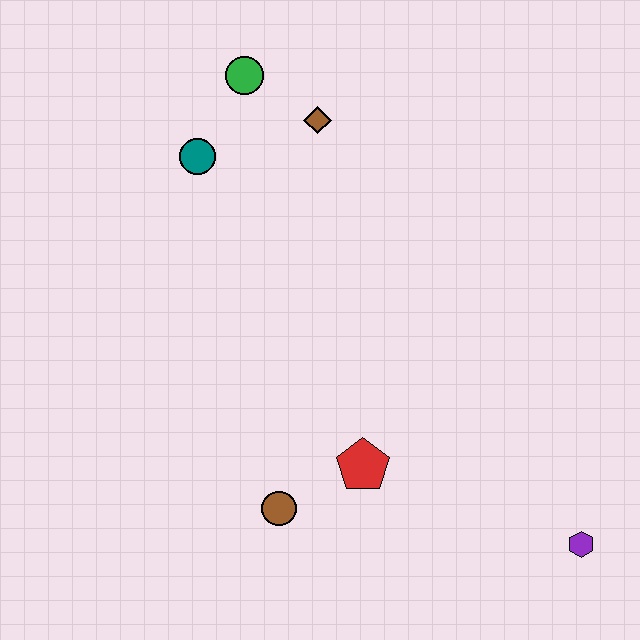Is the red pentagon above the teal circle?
No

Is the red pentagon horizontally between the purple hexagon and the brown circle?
Yes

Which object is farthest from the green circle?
The purple hexagon is farthest from the green circle.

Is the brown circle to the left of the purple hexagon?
Yes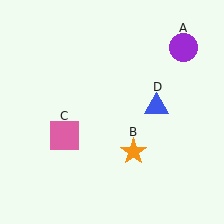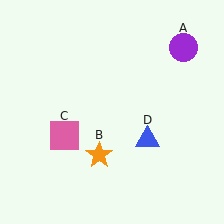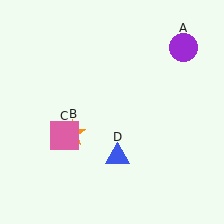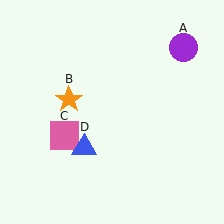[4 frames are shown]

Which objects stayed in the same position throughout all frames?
Purple circle (object A) and pink square (object C) remained stationary.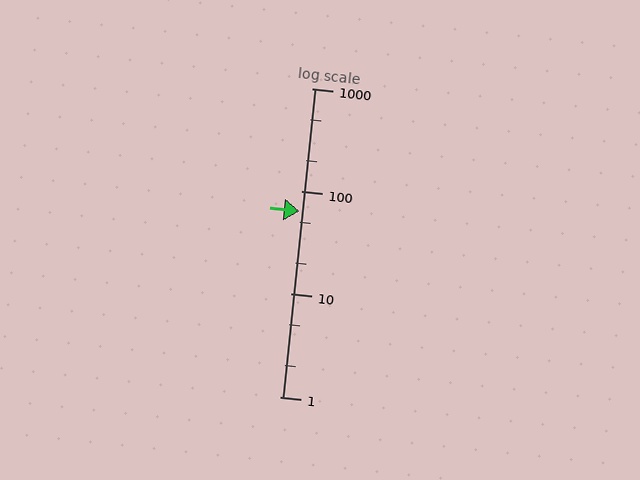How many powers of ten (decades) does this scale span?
The scale spans 3 decades, from 1 to 1000.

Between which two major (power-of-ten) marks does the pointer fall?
The pointer is between 10 and 100.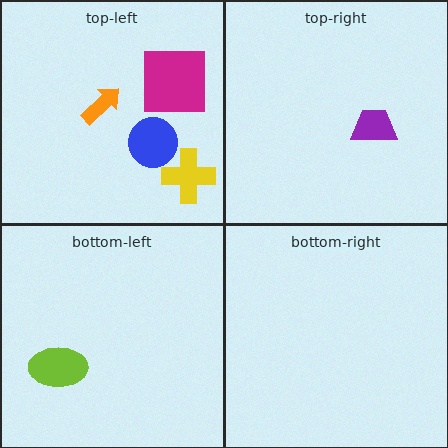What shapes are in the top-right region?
The purple trapezoid.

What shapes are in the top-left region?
The magenta square, the yellow cross, the blue circle, the orange arrow.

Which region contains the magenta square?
The top-left region.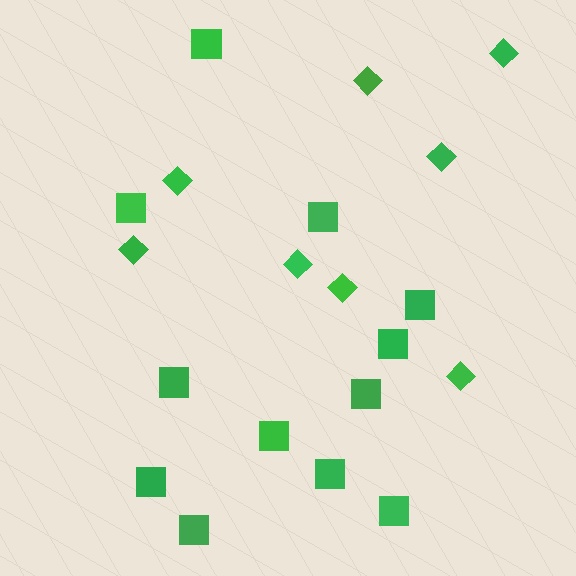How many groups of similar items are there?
There are 2 groups: one group of diamonds (8) and one group of squares (12).